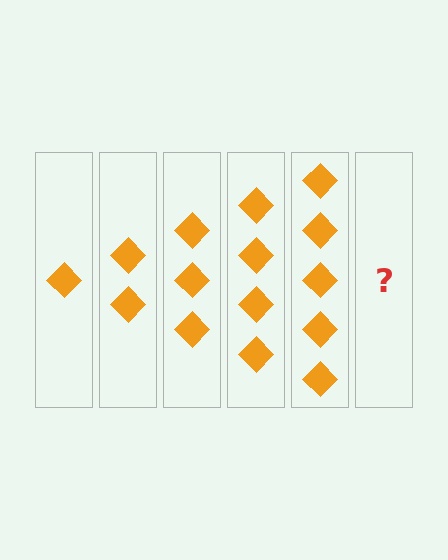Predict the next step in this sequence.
The next step is 6 diamonds.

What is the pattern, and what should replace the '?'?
The pattern is that each step adds one more diamond. The '?' should be 6 diamonds.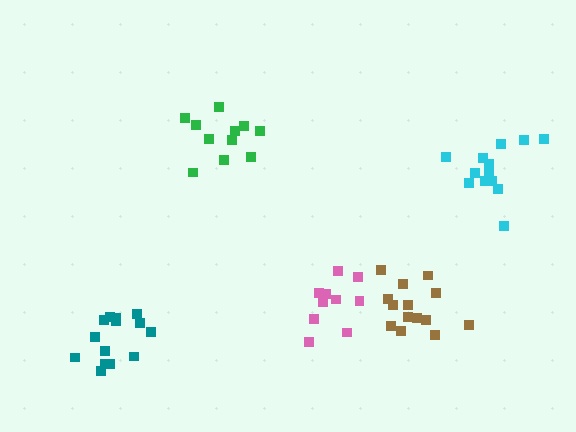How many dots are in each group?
Group 1: 14 dots, Group 2: 11 dots, Group 3: 13 dots, Group 4: 14 dots, Group 5: 10 dots (62 total).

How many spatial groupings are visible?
There are 5 spatial groupings.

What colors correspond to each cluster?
The clusters are colored: brown, green, cyan, teal, pink.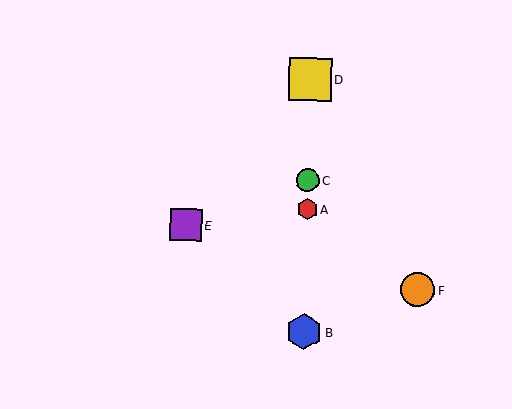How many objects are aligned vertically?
4 objects (A, B, C, D) are aligned vertically.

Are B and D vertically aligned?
Yes, both are at x≈304.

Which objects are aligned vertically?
Objects A, B, C, D are aligned vertically.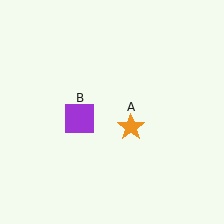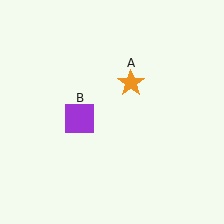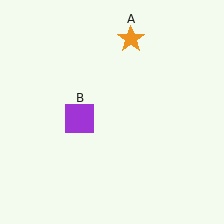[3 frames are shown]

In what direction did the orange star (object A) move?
The orange star (object A) moved up.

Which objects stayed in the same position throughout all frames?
Purple square (object B) remained stationary.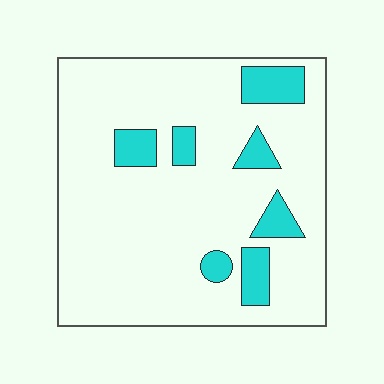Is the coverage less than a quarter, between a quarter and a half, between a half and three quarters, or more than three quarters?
Less than a quarter.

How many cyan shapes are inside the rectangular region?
7.